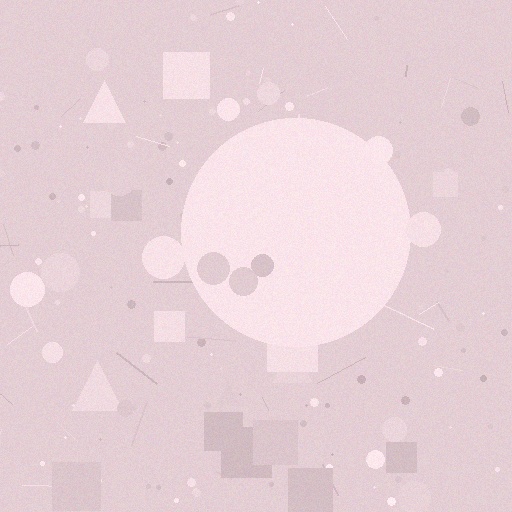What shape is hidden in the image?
A circle is hidden in the image.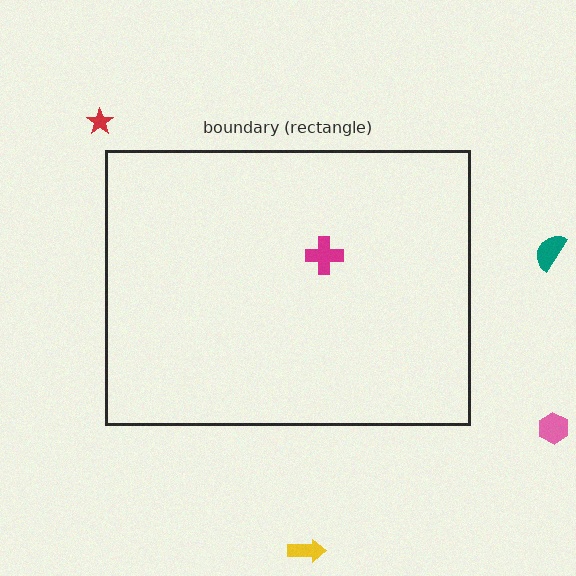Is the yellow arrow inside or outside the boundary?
Outside.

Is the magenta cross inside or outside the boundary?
Inside.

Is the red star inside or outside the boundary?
Outside.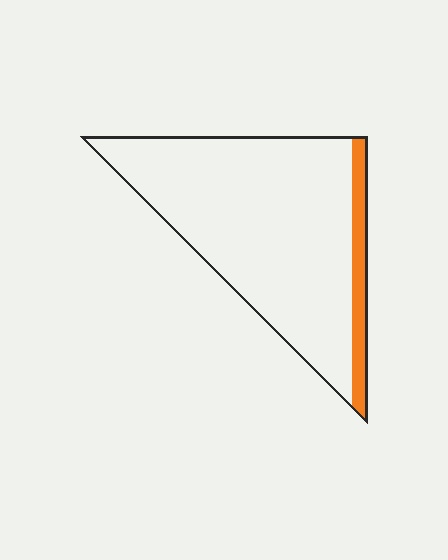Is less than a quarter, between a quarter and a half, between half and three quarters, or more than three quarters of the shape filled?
Less than a quarter.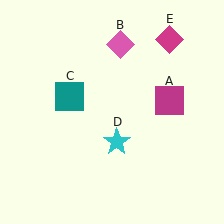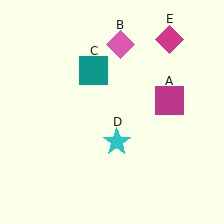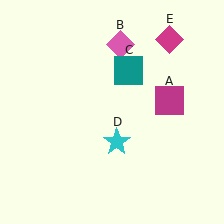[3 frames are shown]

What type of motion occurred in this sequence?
The teal square (object C) rotated clockwise around the center of the scene.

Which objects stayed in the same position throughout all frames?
Magenta square (object A) and pink diamond (object B) and cyan star (object D) and magenta diamond (object E) remained stationary.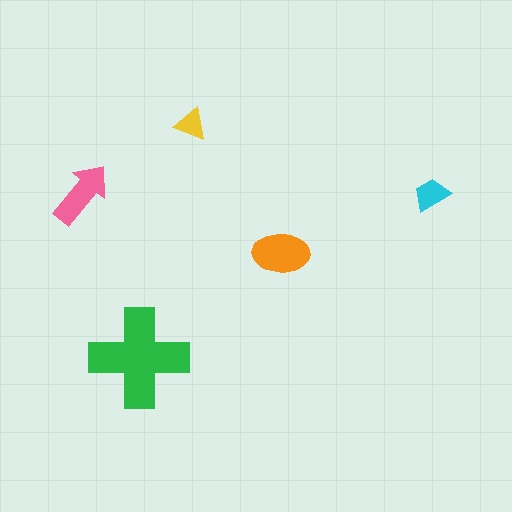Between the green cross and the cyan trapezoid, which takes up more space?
The green cross.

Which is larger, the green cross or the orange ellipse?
The green cross.